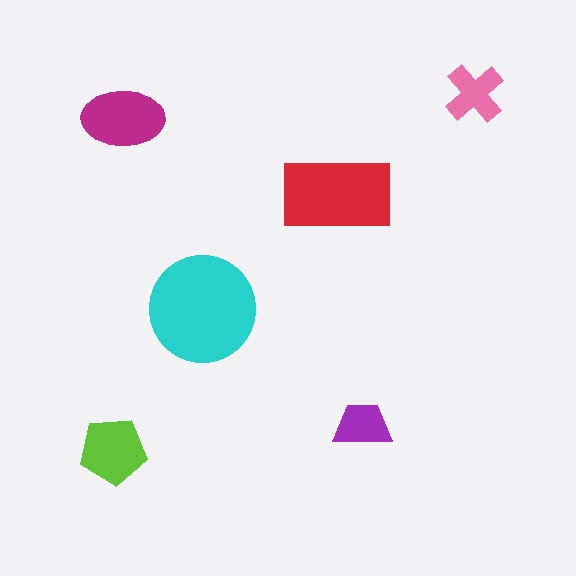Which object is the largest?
The cyan circle.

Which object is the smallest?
The purple trapezoid.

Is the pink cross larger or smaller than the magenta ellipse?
Smaller.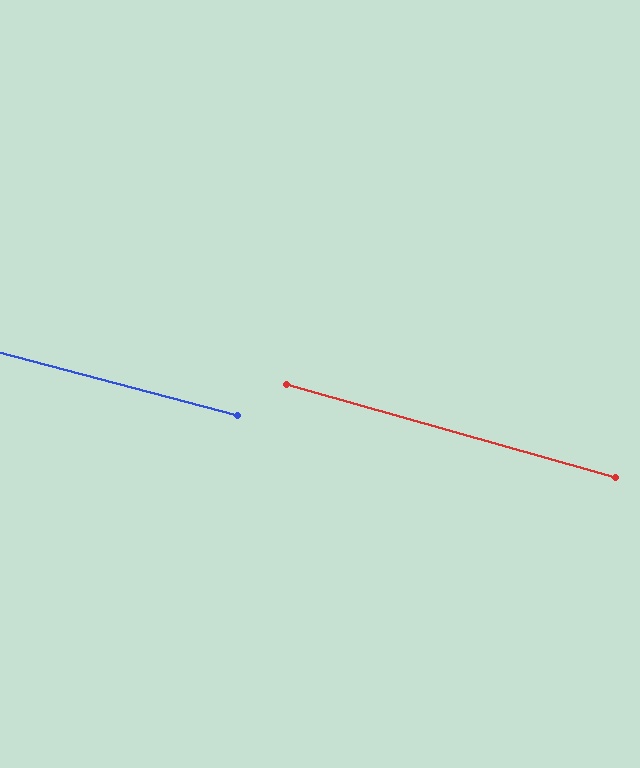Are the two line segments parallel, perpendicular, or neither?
Parallel — their directions differ by only 0.9°.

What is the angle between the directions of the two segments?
Approximately 1 degree.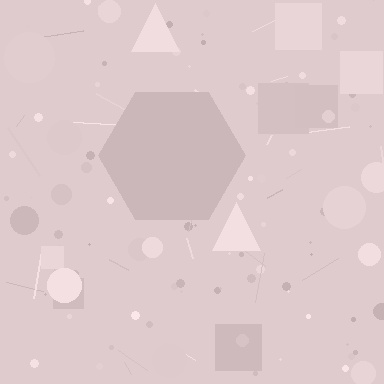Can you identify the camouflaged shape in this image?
The camouflaged shape is a hexagon.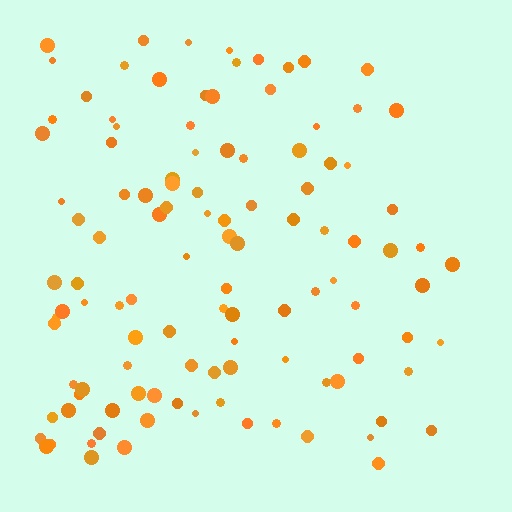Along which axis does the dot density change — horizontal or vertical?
Horizontal.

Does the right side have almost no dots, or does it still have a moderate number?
Still a moderate number, just noticeably fewer than the left.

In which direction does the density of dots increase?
From right to left, with the left side densest.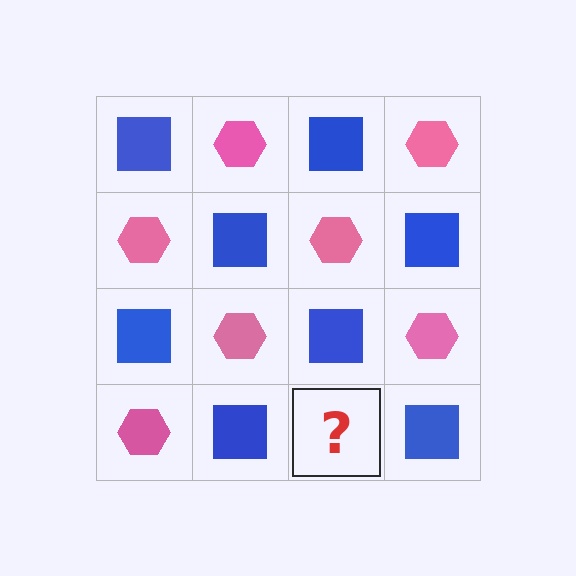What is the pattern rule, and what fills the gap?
The rule is that it alternates blue square and pink hexagon in a checkerboard pattern. The gap should be filled with a pink hexagon.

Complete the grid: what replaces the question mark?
The question mark should be replaced with a pink hexagon.